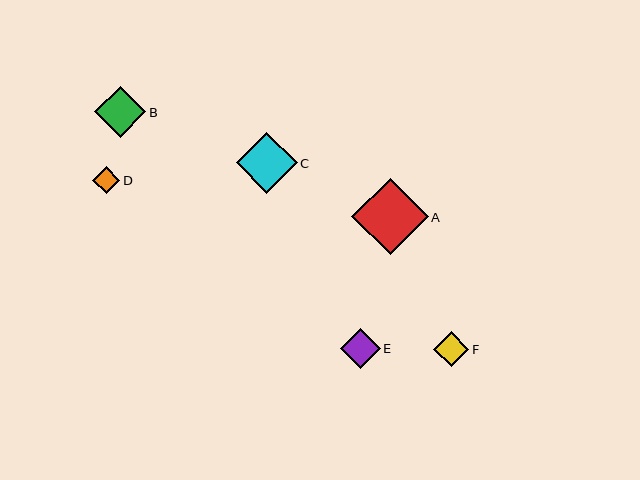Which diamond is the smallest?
Diamond D is the smallest with a size of approximately 27 pixels.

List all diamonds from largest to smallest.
From largest to smallest: A, C, B, E, F, D.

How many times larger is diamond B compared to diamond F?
Diamond B is approximately 1.5 times the size of diamond F.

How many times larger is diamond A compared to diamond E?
Diamond A is approximately 1.9 times the size of diamond E.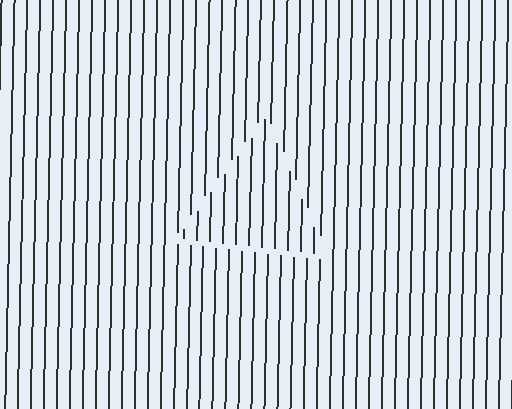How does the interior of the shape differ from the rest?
The interior of the shape contains the same grating, shifted by half a period — the contour is defined by the phase discontinuity where line-ends from the inner and outer gratings abut.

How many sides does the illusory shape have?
3 sides — the line-ends trace a triangle.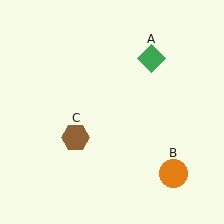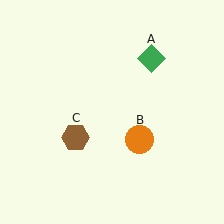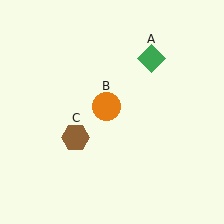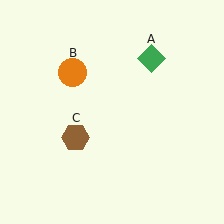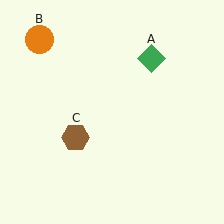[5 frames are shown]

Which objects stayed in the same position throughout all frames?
Green diamond (object A) and brown hexagon (object C) remained stationary.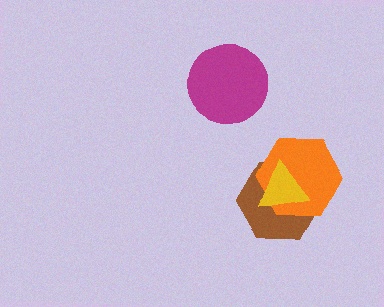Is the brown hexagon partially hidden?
Yes, it is partially covered by another shape.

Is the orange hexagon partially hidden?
Yes, it is partially covered by another shape.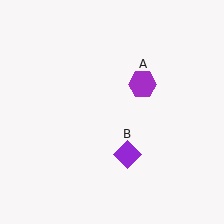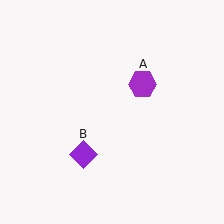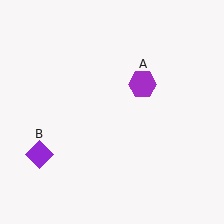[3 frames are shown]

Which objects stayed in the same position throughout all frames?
Purple hexagon (object A) remained stationary.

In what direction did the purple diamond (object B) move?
The purple diamond (object B) moved left.